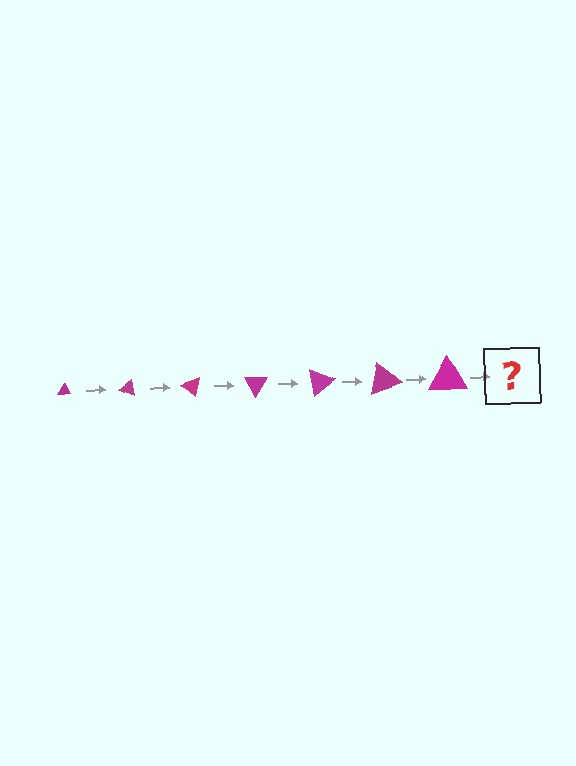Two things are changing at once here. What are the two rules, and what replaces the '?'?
The two rules are that the triangle grows larger each step and it rotates 20 degrees each step. The '?' should be a triangle, larger than the previous one and rotated 140 degrees from the start.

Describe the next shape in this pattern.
It should be a triangle, larger than the previous one and rotated 140 degrees from the start.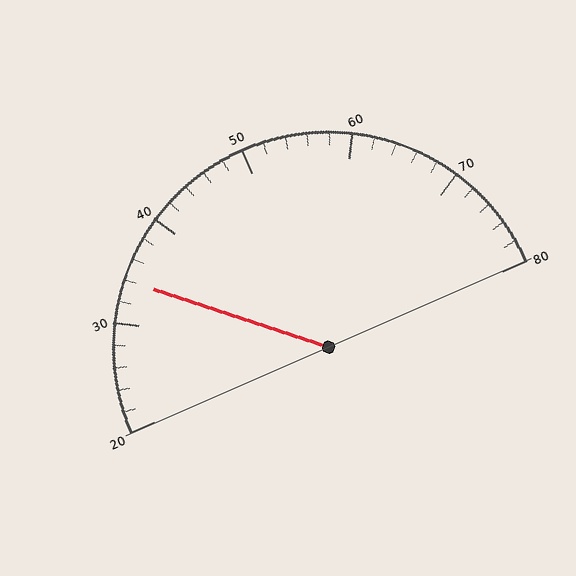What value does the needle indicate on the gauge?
The needle indicates approximately 34.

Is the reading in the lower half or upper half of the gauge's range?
The reading is in the lower half of the range (20 to 80).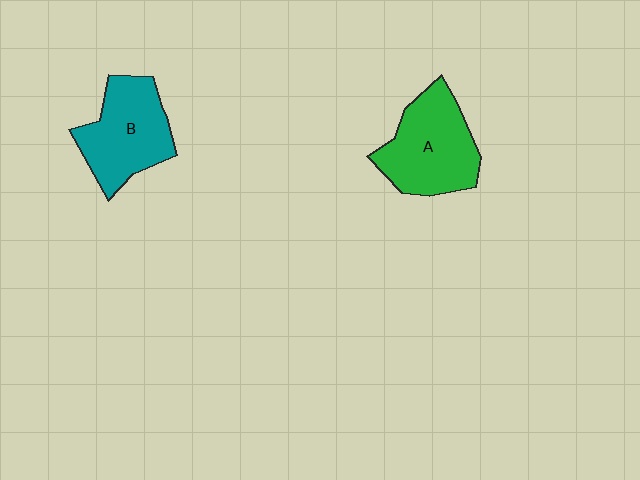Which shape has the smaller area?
Shape B (teal).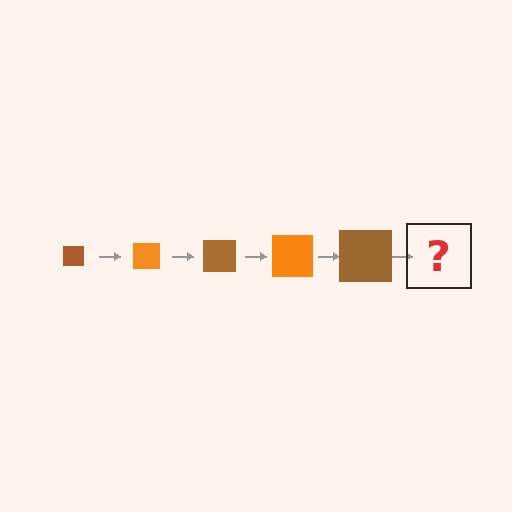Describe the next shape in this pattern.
It should be an orange square, larger than the previous one.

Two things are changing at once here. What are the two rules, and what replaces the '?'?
The two rules are that the square grows larger each step and the color cycles through brown and orange. The '?' should be an orange square, larger than the previous one.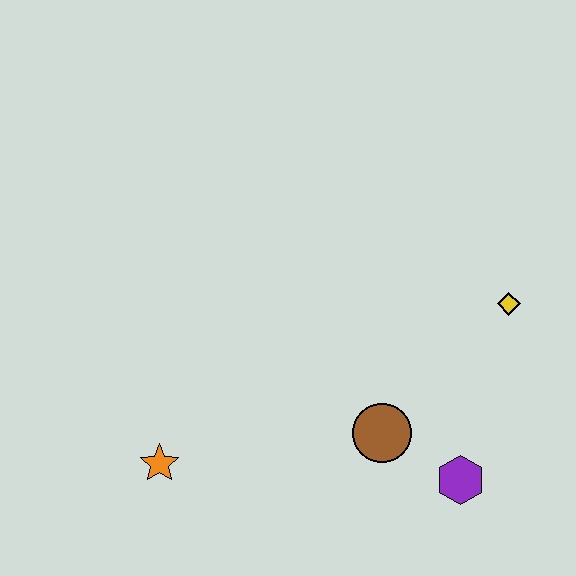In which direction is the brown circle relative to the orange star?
The brown circle is to the right of the orange star.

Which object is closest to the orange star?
The brown circle is closest to the orange star.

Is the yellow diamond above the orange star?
Yes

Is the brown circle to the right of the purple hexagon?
No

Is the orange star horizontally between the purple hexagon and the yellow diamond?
No